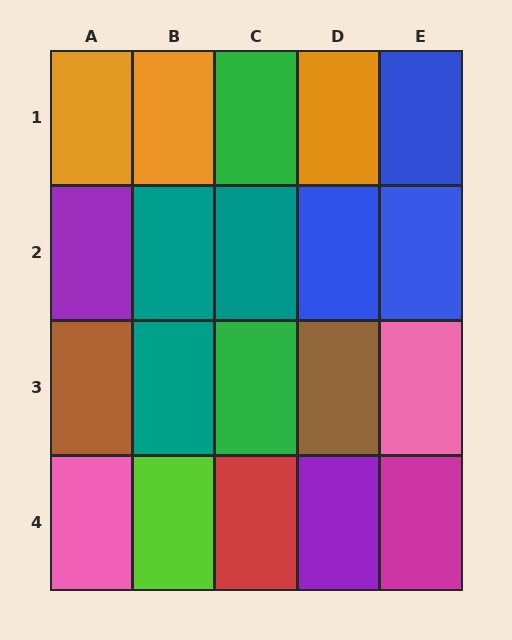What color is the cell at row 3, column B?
Teal.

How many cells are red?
1 cell is red.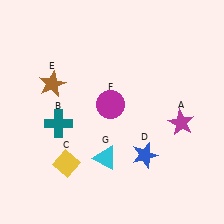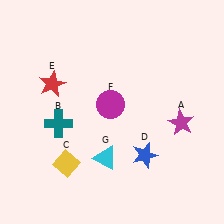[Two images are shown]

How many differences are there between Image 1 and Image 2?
There is 1 difference between the two images.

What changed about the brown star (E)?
In Image 1, E is brown. In Image 2, it changed to red.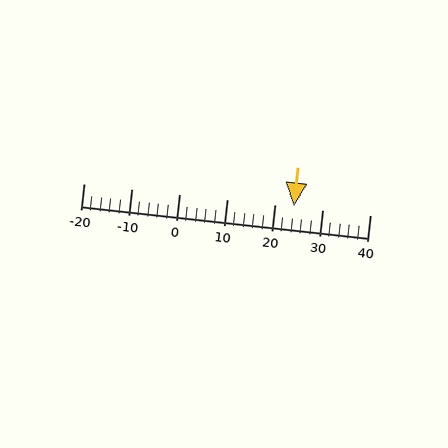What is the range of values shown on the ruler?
The ruler shows values from -20 to 40.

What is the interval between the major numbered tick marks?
The major tick marks are spaced 10 units apart.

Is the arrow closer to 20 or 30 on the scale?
The arrow is closer to 20.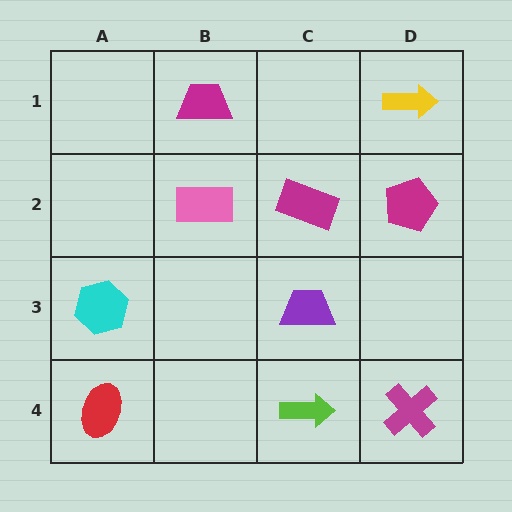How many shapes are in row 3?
2 shapes.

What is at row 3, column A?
A cyan hexagon.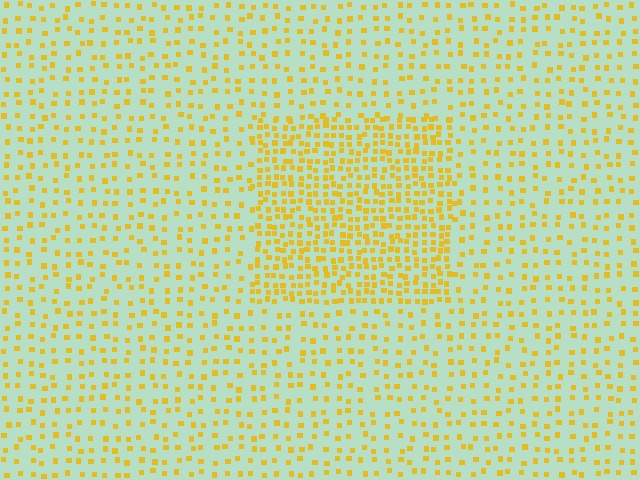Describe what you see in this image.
The image contains small yellow elements arranged at two different densities. A rectangle-shaped region is visible where the elements are more densely packed than the surrounding area.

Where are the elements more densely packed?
The elements are more densely packed inside the rectangle boundary.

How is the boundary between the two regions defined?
The boundary is defined by a change in element density (approximately 2.2x ratio). All elements are the same color, size, and shape.